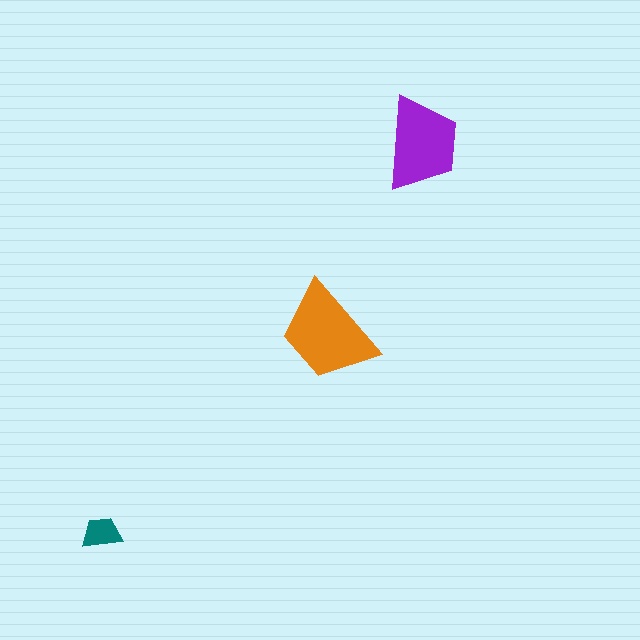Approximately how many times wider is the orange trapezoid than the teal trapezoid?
About 2.5 times wider.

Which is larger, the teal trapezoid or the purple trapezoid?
The purple one.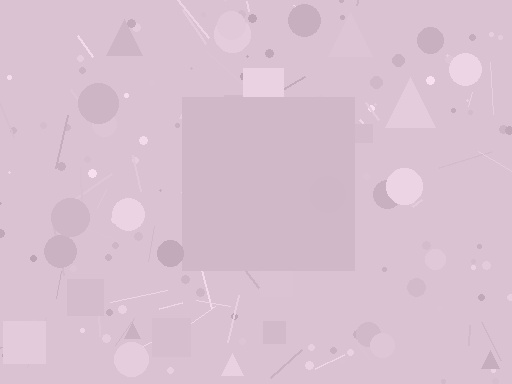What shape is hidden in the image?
A square is hidden in the image.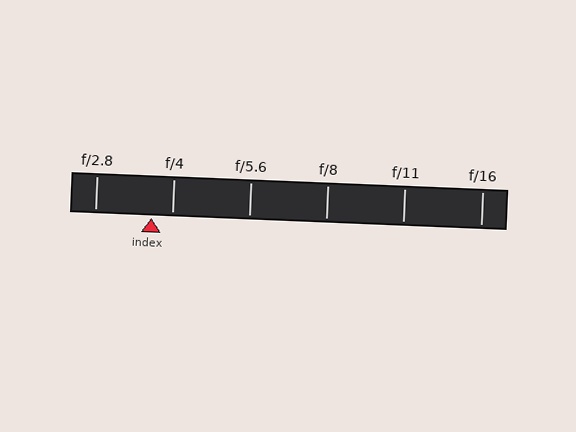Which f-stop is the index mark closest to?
The index mark is closest to f/4.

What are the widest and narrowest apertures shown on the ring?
The widest aperture shown is f/2.8 and the narrowest is f/16.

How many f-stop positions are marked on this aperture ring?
There are 6 f-stop positions marked.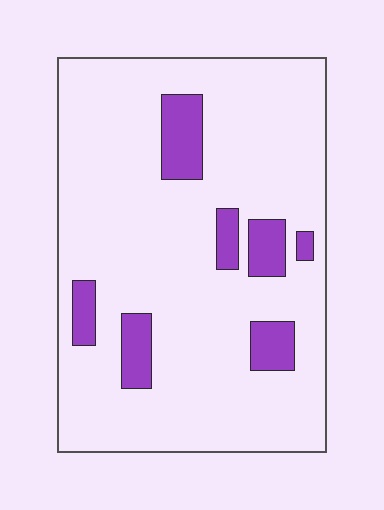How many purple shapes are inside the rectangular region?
7.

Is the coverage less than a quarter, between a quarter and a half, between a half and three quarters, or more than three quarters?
Less than a quarter.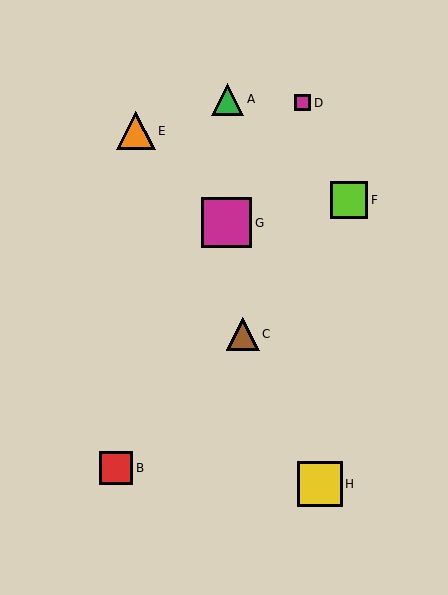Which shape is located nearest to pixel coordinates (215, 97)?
The green triangle (labeled A) at (228, 99) is nearest to that location.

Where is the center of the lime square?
The center of the lime square is at (349, 200).